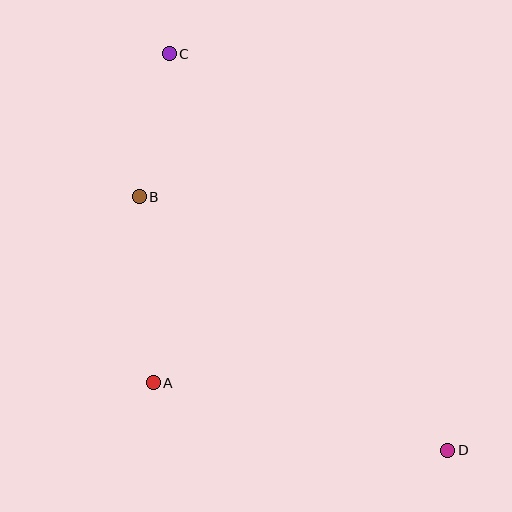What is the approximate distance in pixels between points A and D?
The distance between A and D is approximately 302 pixels.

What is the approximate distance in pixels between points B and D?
The distance between B and D is approximately 399 pixels.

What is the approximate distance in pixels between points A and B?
The distance between A and B is approximately 187 pixels.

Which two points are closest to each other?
Points B and C are closest to each other.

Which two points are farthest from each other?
Points C and D are farthest from each other.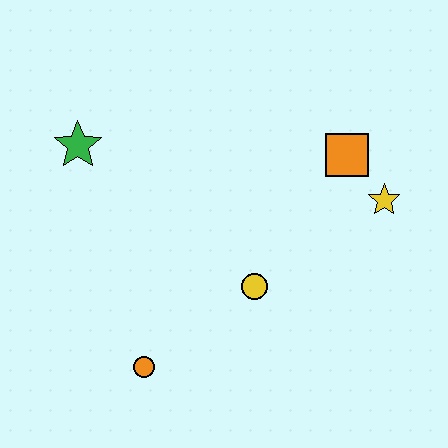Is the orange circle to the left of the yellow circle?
Yes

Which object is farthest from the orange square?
The orange circle is farthest from the orange square.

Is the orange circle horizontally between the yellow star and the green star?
Yes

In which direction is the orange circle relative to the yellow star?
The orange circle is to the left of the yellow star.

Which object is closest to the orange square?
The yellow star is closest to the orange square.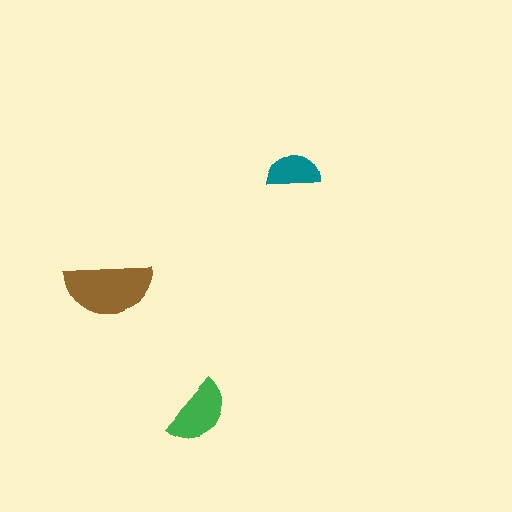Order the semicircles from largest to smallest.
the brown one, the green one, the teal one.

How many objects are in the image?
There are 3 objects in the image.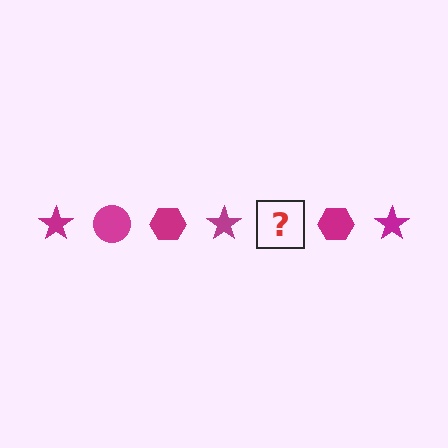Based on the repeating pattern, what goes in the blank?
The blank should be a magenta circle.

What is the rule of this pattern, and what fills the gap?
The rule is that the pattern cycles through star, circle, hexagon shapes in magenta. The gap should be filled with a magenta circle.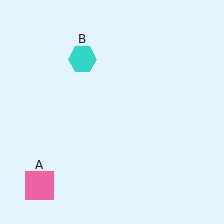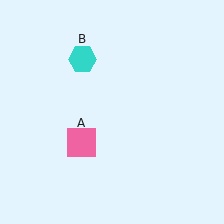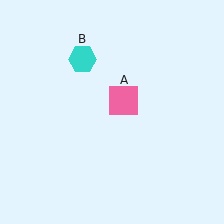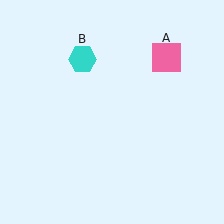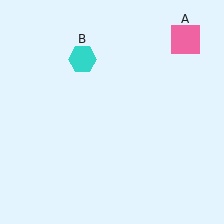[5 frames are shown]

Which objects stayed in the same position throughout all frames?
Cyan hexagon (object B) remained stationary.